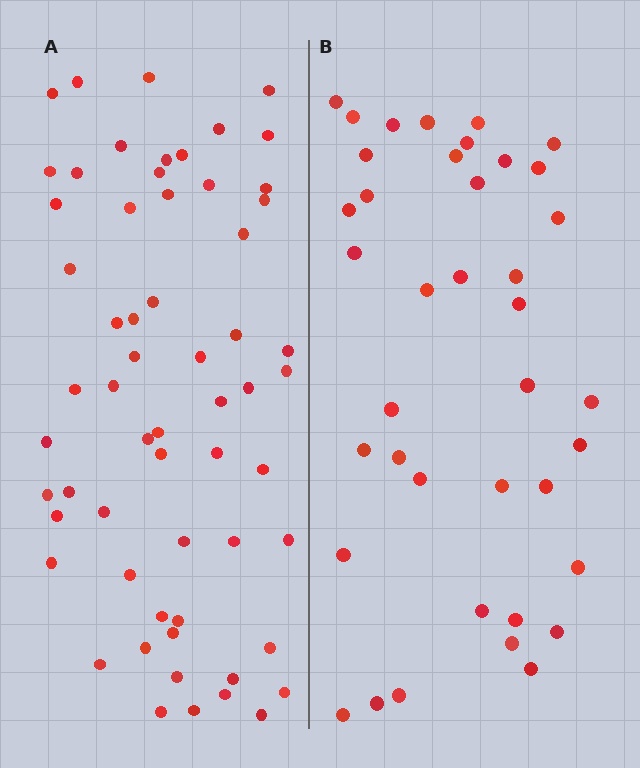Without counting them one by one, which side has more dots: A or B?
Region A (the left region) has more dots.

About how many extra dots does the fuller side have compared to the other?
Region A has approximately 20 more dots than region B.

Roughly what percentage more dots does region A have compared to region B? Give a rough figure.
About 55% more.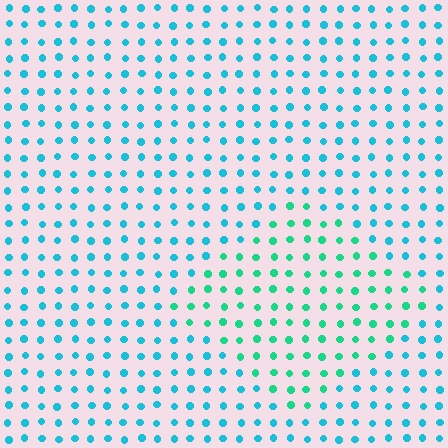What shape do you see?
I see a diamond.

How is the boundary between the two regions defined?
The boundary is defined purely by a slight shift in hue (about 33 degrees). Spacing, size, and orientation are identical on both sides.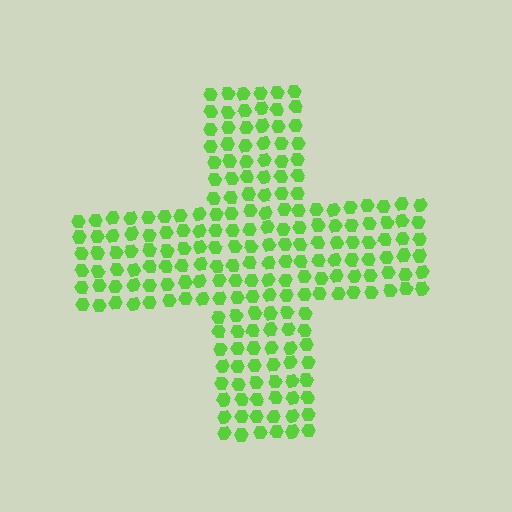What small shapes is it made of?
It is made of small hexagons.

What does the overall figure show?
The overall figure shows a cross.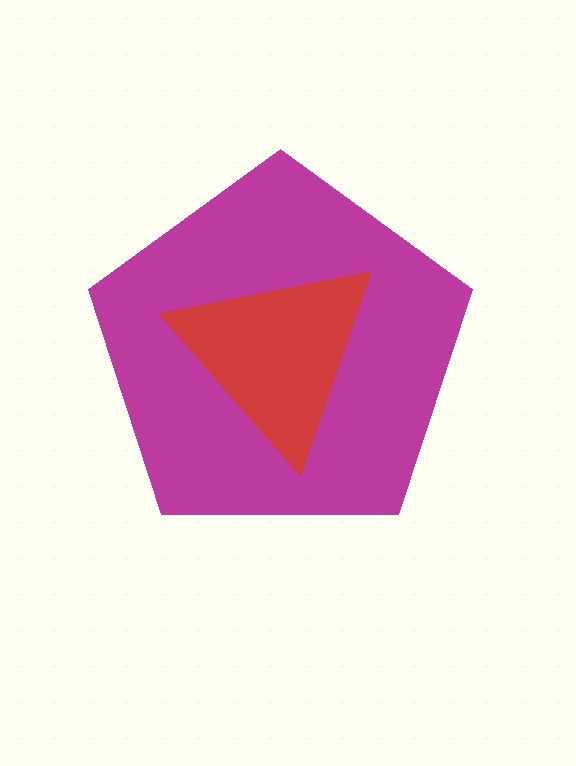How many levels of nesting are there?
2.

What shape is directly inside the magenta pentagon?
The red triangle.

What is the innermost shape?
The red triangle.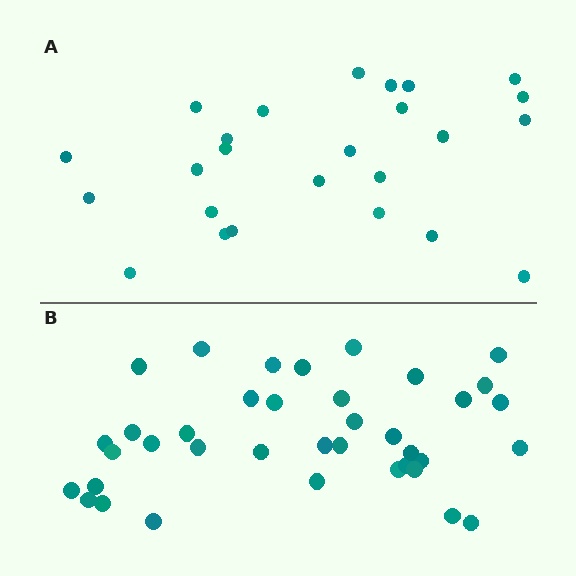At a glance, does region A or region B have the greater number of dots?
Region B (the bottom region) has more dots.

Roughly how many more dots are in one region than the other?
Region B has approximately 15 more dots than region A.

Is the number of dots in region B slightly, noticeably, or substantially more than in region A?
Region B has substantially more. The ratio is roughly 1.5 to 1.